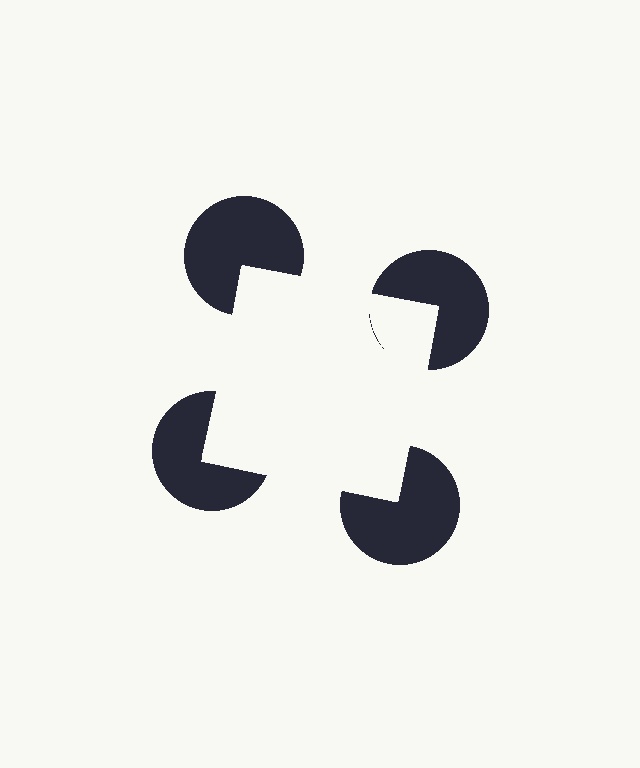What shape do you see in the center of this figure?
An illusory square — its edges are inferred from the aligned wedge cuts in the pac-man discs, not physically drawn.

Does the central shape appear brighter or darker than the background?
It typically appears slightly brighter than the background, even though no actual brightness change is drawn.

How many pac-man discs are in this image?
There are 4 — one at each vertex of the illusory square.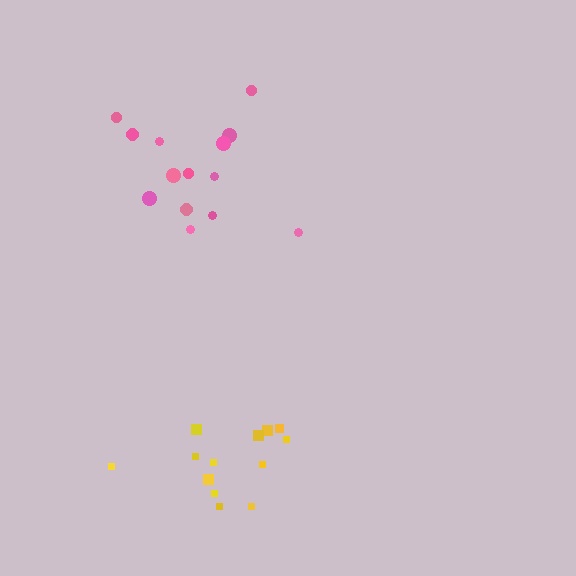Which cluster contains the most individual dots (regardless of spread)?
Pink (14).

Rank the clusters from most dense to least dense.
pink, yellow.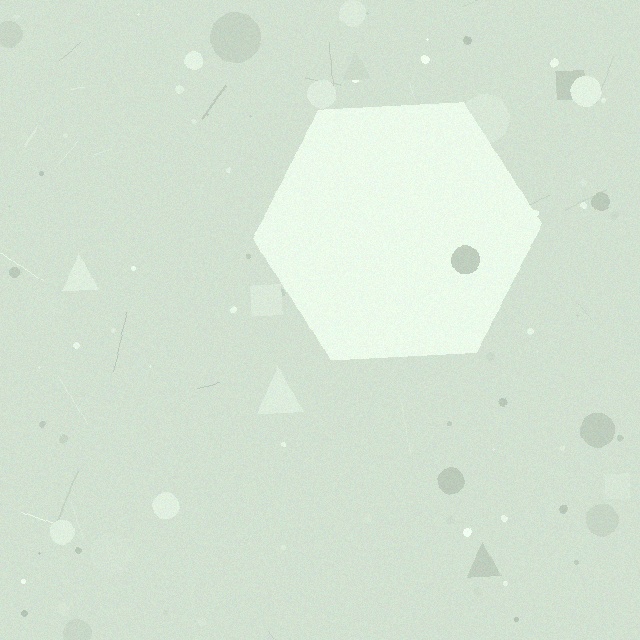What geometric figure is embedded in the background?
A hexagon is embedded in the background.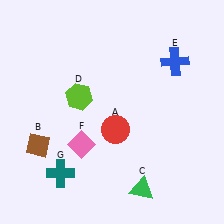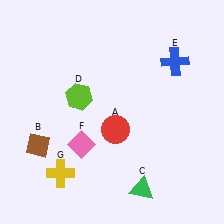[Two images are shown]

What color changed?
The cross (G) changed from teal in Image 1 to yellow in Image 2.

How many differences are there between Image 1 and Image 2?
There is 1 difference between the two images.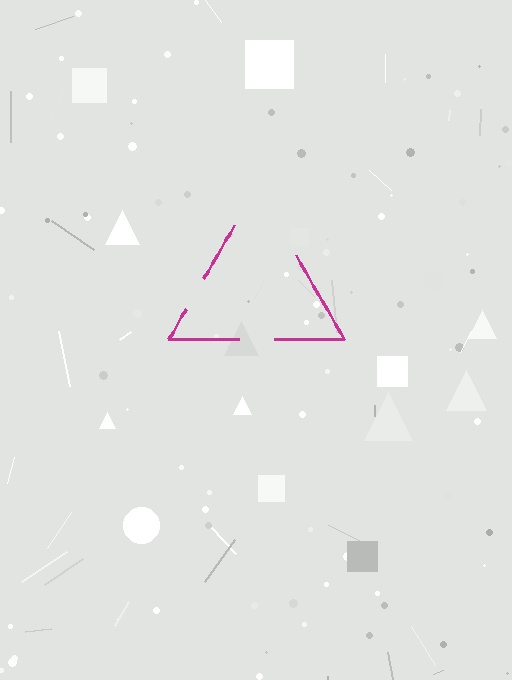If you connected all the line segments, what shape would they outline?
They would outline a triangle.